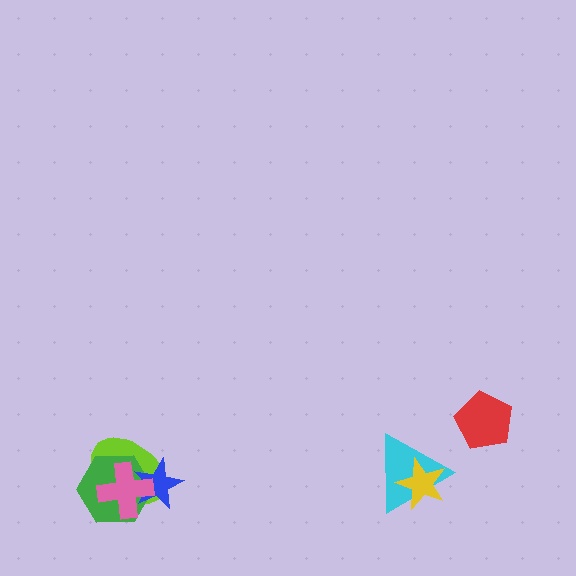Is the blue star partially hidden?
Yes, it is partially covered by another shape.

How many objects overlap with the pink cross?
3 objects overlap with the pink cross.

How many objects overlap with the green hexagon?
3 objects overlap with the green hexagon.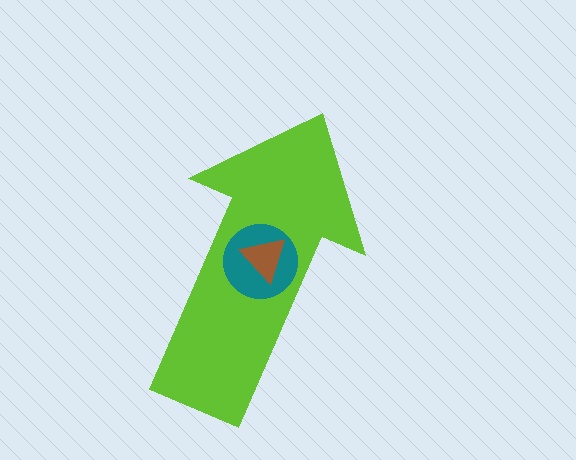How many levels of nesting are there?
3.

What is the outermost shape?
The lime arrow.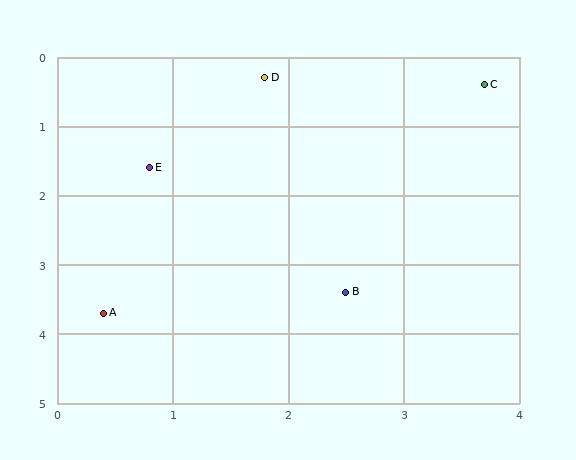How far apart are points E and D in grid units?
Points E and D are about 1.6 grid units apart.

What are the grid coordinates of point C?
Point C is at approximately (3.7, 0.4).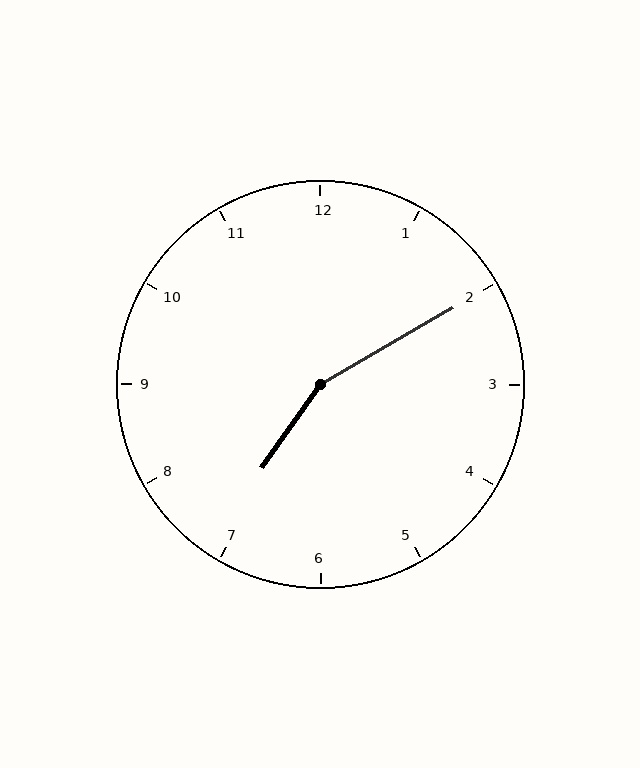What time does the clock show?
7:10.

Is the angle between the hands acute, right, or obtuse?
It is obtuse.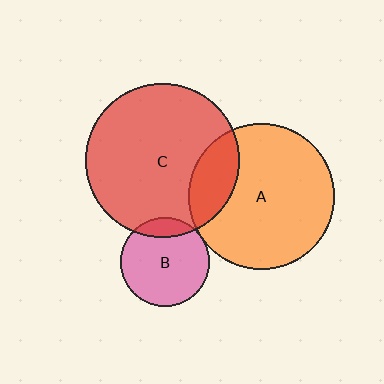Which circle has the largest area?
Circle C (red).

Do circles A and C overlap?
Yes.